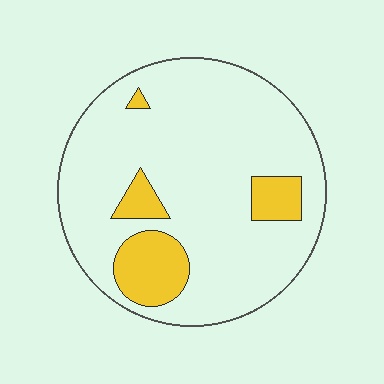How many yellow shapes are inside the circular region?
4.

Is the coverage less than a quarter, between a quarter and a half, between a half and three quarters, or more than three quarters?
Less than a quarter.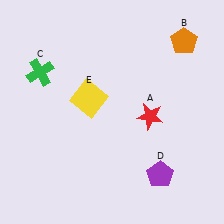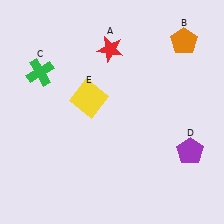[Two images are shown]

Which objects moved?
The objects that moved are: the red star (A), the purple pentagon (D).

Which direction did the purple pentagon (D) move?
The purple pentagon (D) moved right.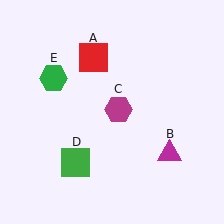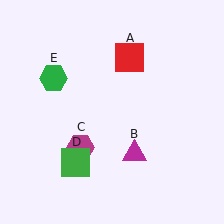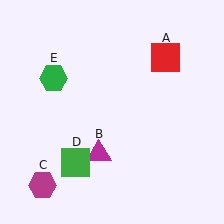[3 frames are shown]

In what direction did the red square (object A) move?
The red square (object A) moved right.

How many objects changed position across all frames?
3 objects changed position: red square (object A), magenta triangle (object B), magenta hexagon (object C).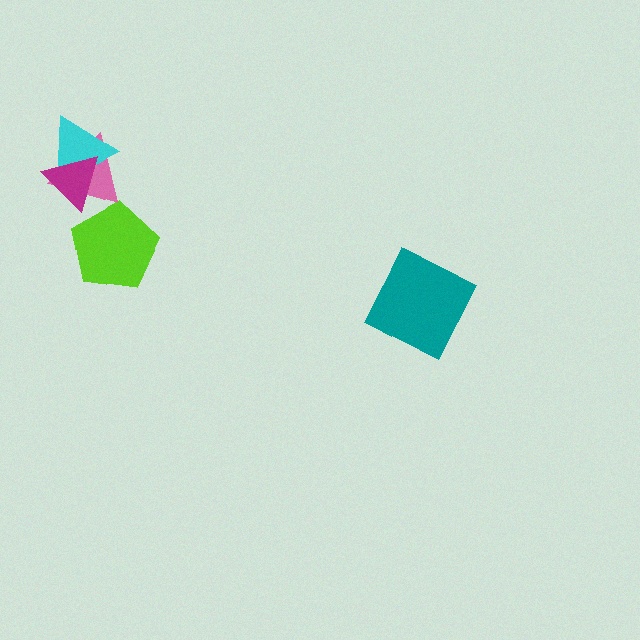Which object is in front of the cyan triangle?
The magenta triangle is in front of the cyan triangle.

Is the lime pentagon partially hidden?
Yes, it is partially covered by another shape.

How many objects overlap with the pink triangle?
3 objects overlap with the pink triangle.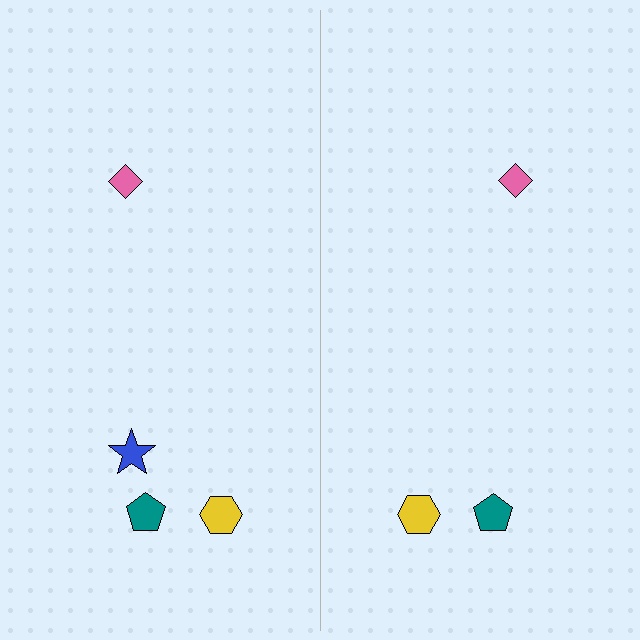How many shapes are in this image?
There are 7 shapes in this image.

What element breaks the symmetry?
A blue star is missing from the right side.